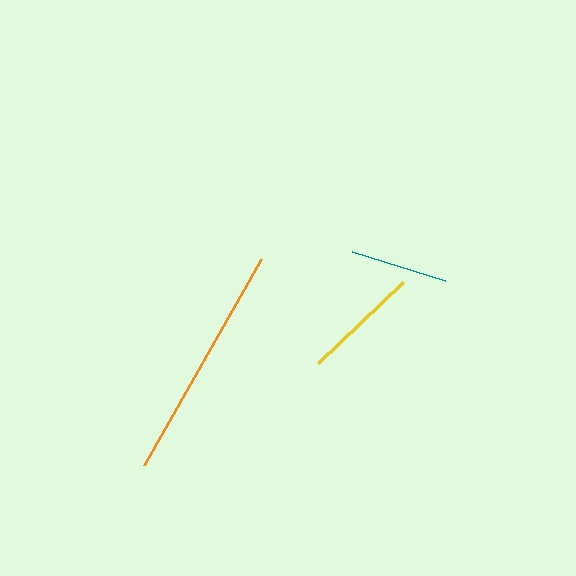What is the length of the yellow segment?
The yellow segment is approximately 117 pixels long.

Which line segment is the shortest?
The teal line is the shortest at approximately 96 pixels.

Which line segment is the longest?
The orange line is the longest at approximately 237 pixels.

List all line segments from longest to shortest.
From longest to shortest: orange, yellow, teal.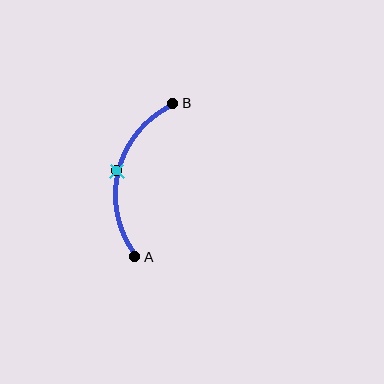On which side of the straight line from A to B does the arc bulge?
The arc bulges to the left of the straight line connecting A and B.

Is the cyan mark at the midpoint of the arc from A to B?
Yes. The cyan mark lies on the arc at equal arc-length from both A and B — it is the arc midpoint.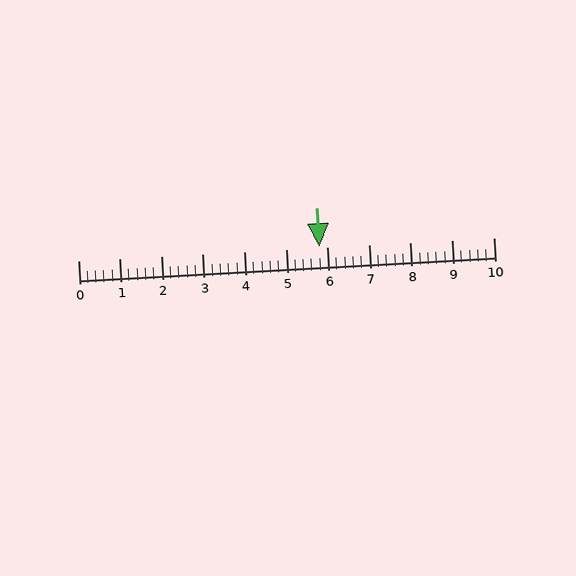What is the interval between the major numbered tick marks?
The major tick marks are spaced 1 units apart.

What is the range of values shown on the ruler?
The ruler shows values from 0 to 10.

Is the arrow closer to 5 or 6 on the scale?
The arrow is closer to 6.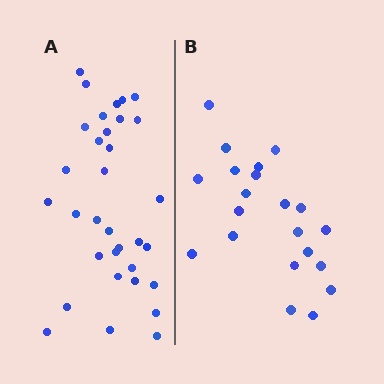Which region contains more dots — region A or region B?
Region A (the left region) has more dots.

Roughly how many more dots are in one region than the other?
Region A has roughly 12 or so more dots than region B.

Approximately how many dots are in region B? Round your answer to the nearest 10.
About 20 dots. (The exact count is 21, which rounds to 20.)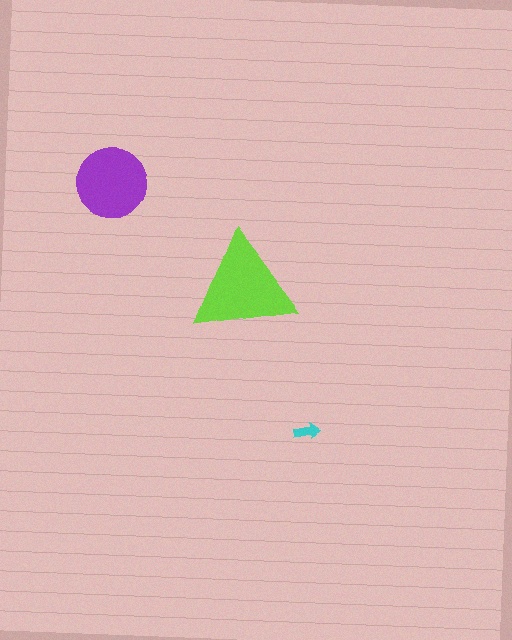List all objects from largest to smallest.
The lime triangle, the purple circle, the cyan arrow.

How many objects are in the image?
There are 3 objects in the image.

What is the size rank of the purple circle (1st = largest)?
2nd.